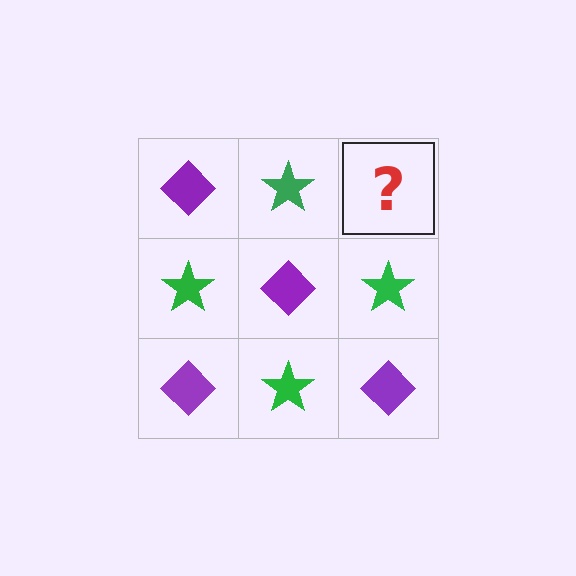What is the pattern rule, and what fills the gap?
The rule is that it alternates purple diamond and green star in a checkerboard pattern. The gap should be filled with a purple diamond.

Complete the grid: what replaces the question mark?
The question mark should be replaced with a purple diamond.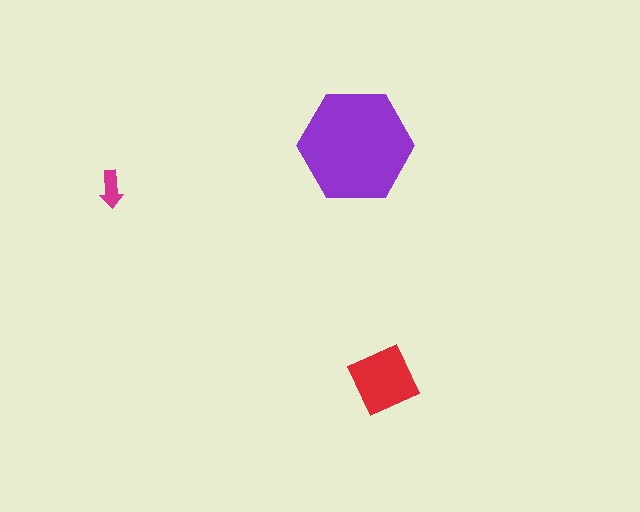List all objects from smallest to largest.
The magenta arrow, the red square, the purple hexagon.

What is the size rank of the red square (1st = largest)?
2nd.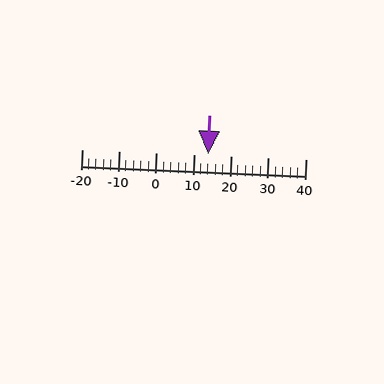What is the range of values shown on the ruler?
The ruler shows values from -20 to 40.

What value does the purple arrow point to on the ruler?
The purple arrow points to approximately 14.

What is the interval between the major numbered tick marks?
The major tick marks are spaced 10 units apart.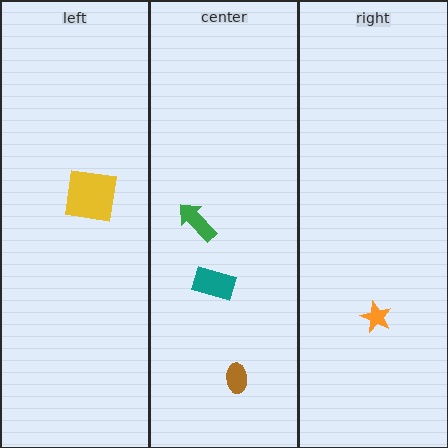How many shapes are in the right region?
1.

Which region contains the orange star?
The right region.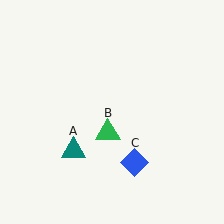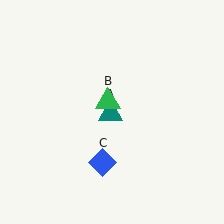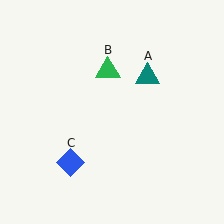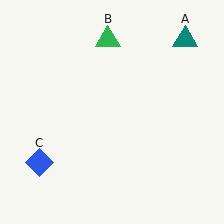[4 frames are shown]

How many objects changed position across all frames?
3 objects changed position: teal triangle (object A), green triangle (object B), blue diamond (object C).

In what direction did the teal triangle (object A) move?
The teal triangle (object A) moved up and to the right.